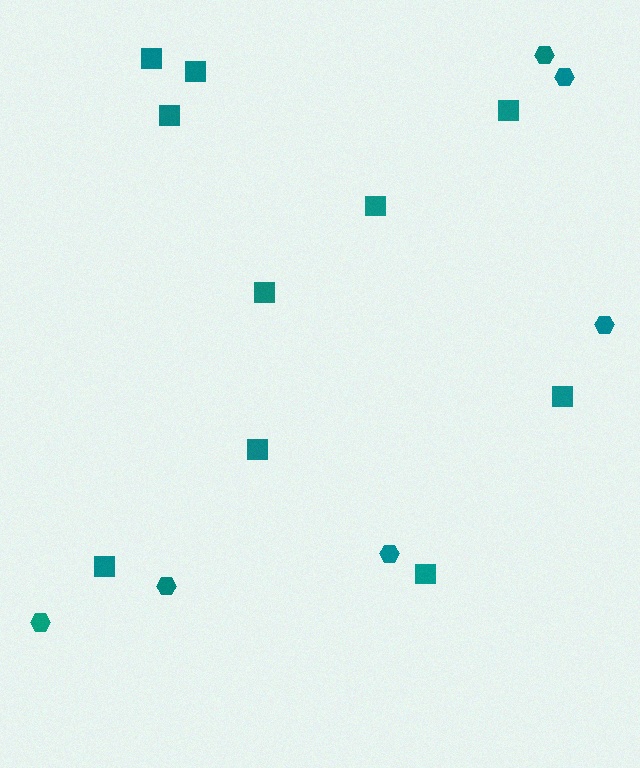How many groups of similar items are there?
There are 2 groups: one group of hexagons (6) and one group of squares (10).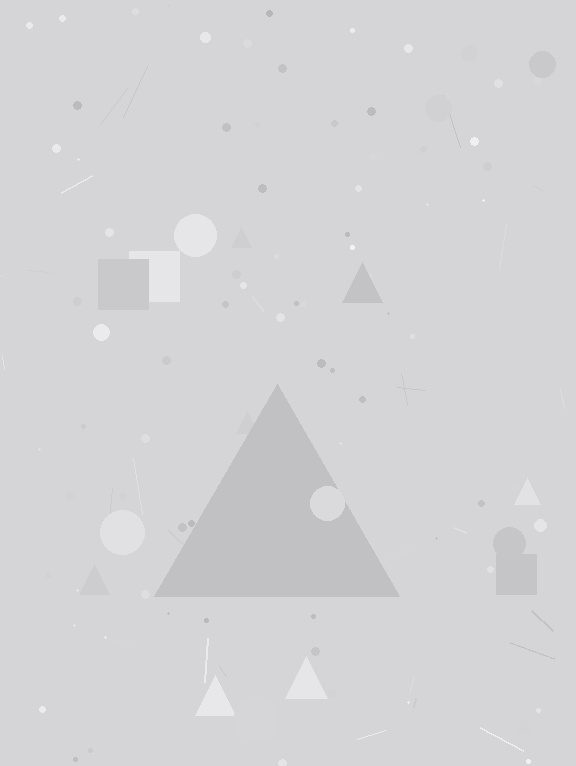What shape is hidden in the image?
A triangle is hidden in the image.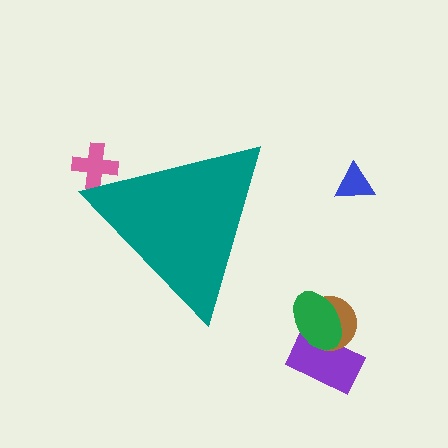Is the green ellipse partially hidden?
No, the green ellipse is fully visible.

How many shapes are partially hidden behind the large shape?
1 shape is partially hidden.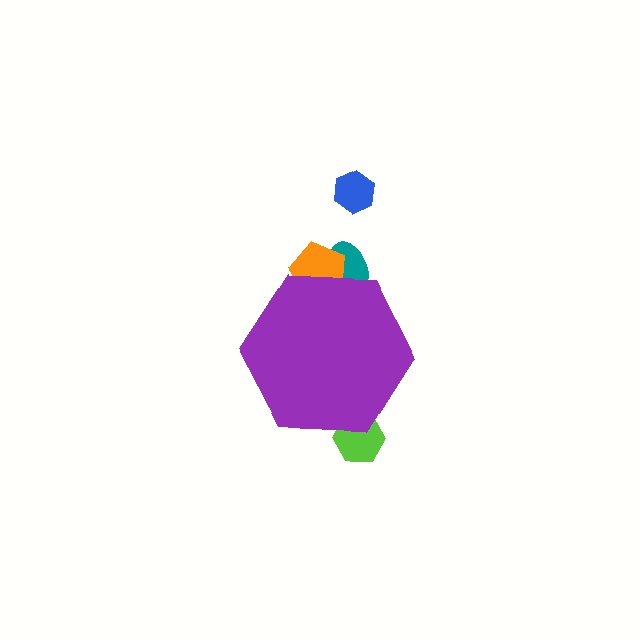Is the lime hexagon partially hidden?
Yes, the lime hexagon is partially hidden behind the purple hexagon.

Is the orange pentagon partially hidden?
Yes, the orange pentagon is partially hidden behind the purple hexagon.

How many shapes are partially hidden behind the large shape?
3 shapes are partially hidden.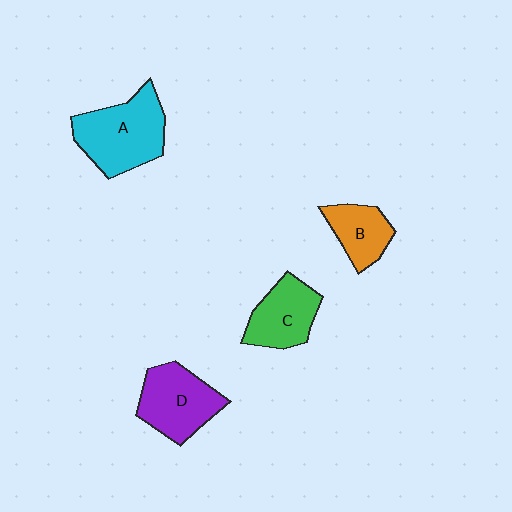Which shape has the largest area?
Shape A (cyan).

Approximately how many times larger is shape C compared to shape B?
Approximately 1.3 times.